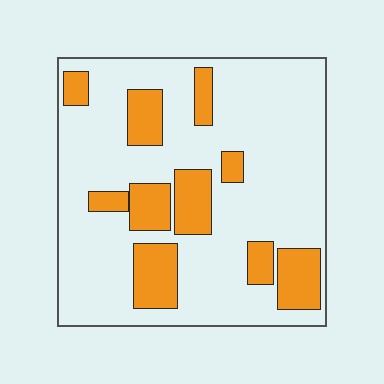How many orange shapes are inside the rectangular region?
10.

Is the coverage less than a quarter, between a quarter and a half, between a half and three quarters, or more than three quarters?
Less than a quarter.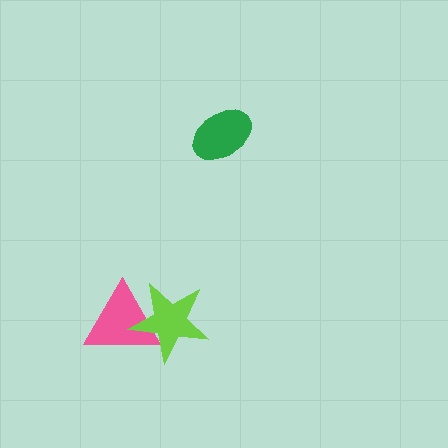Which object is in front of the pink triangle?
The lime star is in front of the pink triangle.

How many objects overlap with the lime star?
1 object overlaps with the lime star.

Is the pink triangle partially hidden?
Yes, it is partially covered by another shape.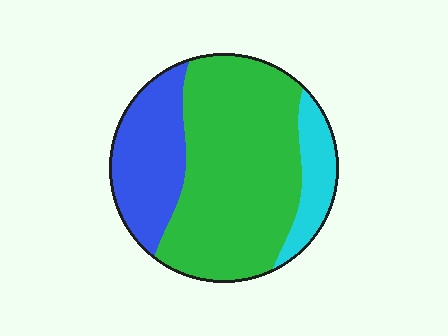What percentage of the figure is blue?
Blue covers about 25% of the figure.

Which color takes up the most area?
Green, at roughly 60%.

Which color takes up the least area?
Cyan, at roughly 15%.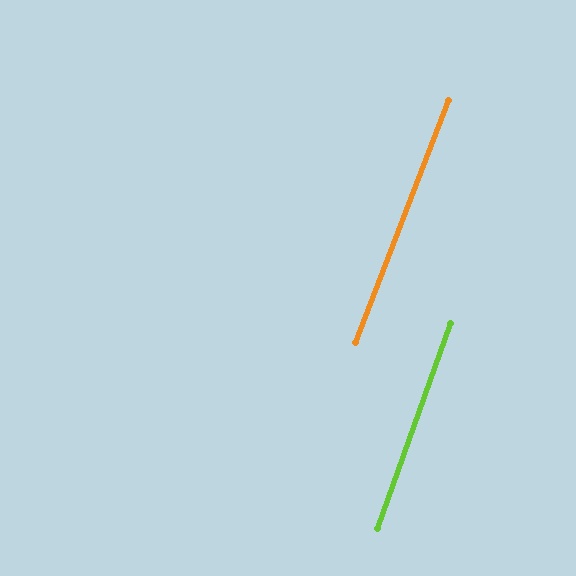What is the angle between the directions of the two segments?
Approximately 2 degrees.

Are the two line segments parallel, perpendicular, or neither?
Parallel — their directions differ by only 1.6°.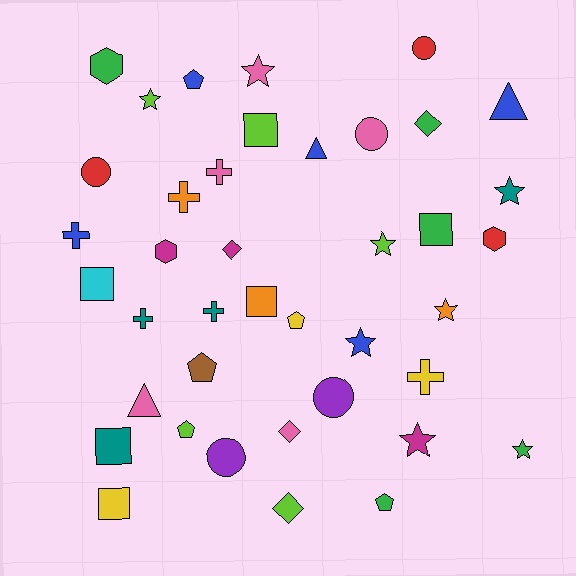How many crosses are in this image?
There are 6 crosses.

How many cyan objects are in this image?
There is 1 cyan object.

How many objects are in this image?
There are 40 objects.